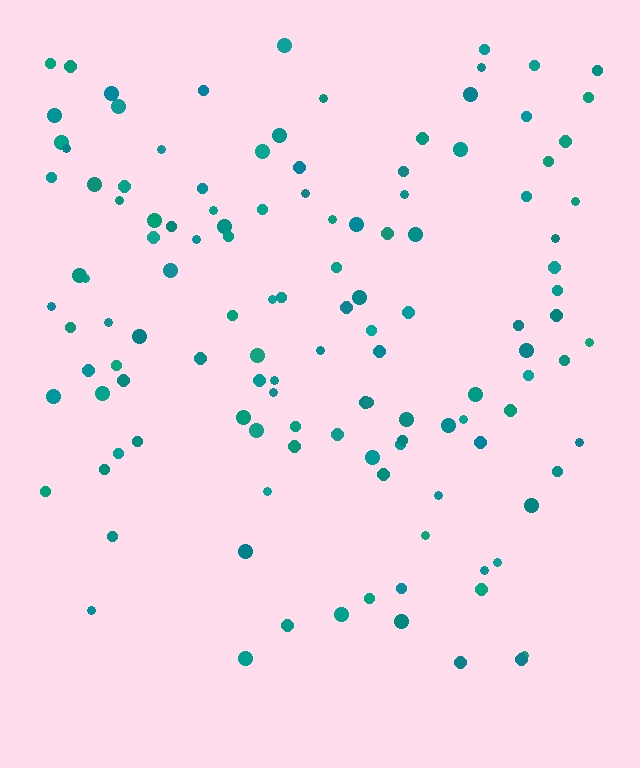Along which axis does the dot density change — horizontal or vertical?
Vertical.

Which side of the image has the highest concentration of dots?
The top.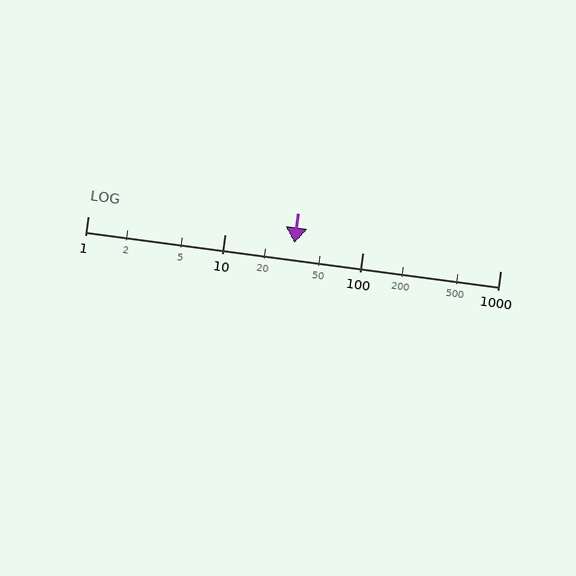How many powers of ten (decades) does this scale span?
The scale spans 3 decades, from 1 to 1000.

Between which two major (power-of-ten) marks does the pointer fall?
The pointer is between 10 and 100.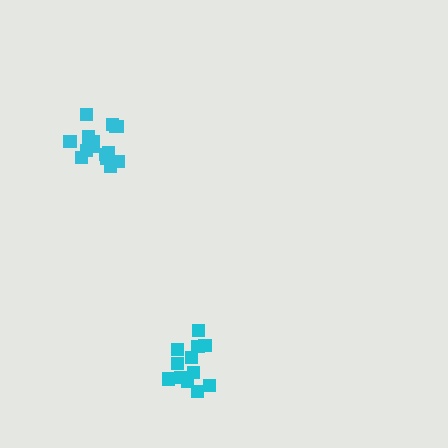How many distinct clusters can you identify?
There are 2 distinct clusters.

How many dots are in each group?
Group 1: 12 dots, Group 2: 15 dots (27 total).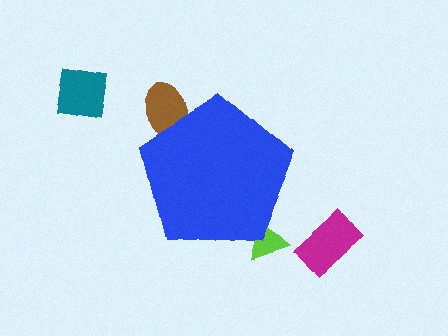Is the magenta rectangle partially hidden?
No, the magenta rectangle is fully visible.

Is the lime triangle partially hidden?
Yes, the lime triangle is partially hidden behind the blue pentagon.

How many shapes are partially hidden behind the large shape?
2 shapes are partially hidden.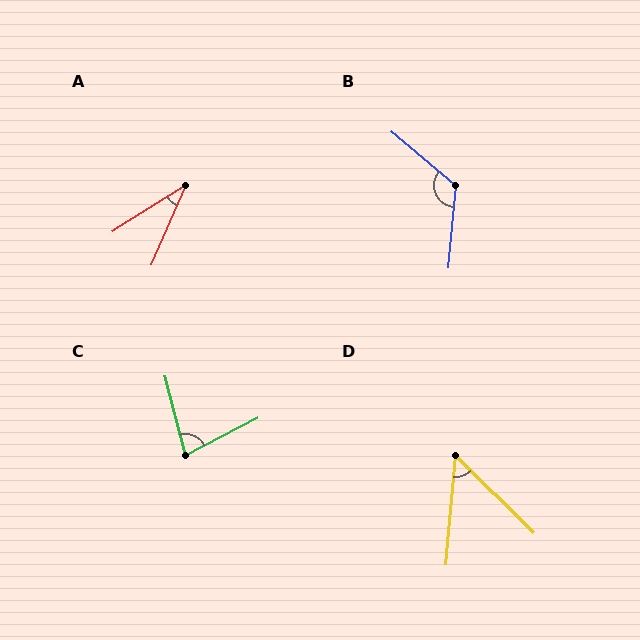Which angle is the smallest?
A, at approximately 34 degrees.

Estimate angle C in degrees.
Approximately 77 degrees.